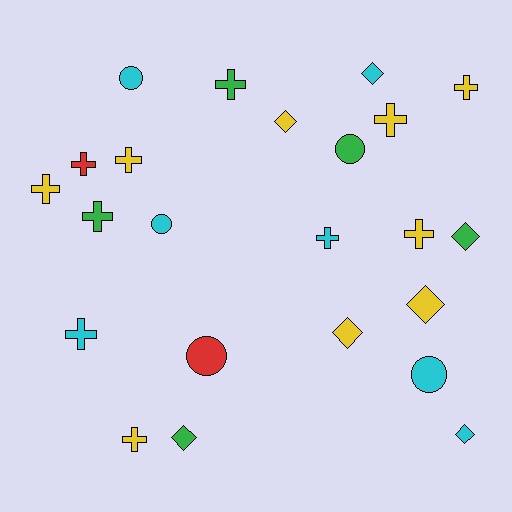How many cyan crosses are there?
There are 2 cyan crosses.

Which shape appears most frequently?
Cross, with 11 objects.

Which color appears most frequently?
Yellow, with 9 objects.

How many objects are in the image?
There are 23 objects.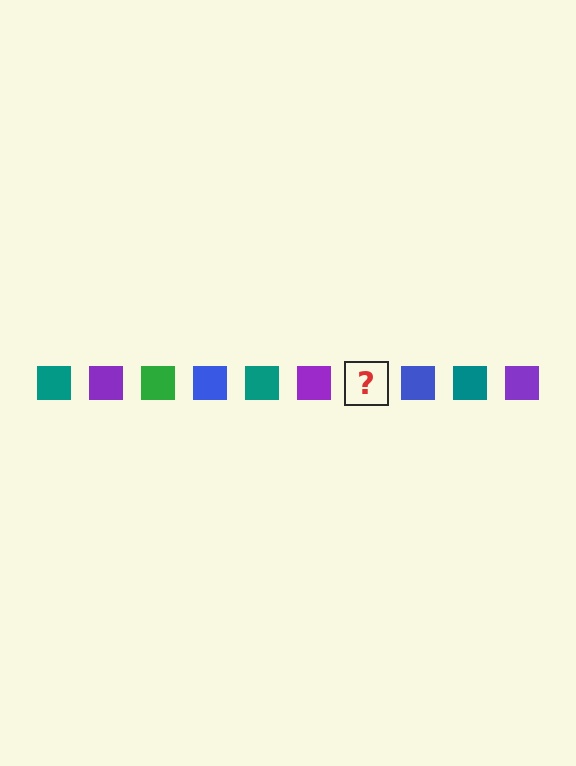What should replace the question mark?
The question mark should be replaced with a green square.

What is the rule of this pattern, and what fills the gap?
The rule is that the pattern cycles through teal, purple, green, blue squares. The gap should be filled with a green square.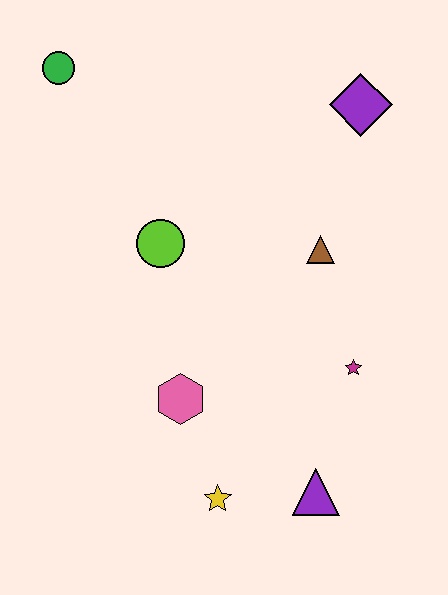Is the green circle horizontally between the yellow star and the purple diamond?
No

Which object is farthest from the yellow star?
The green circle is farthest from the yellow star.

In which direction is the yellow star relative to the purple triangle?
The yellow star is to the left of the purple triangle.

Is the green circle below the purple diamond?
No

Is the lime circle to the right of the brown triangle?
No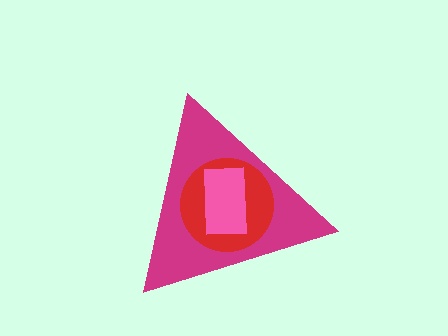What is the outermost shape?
The magenta triangle.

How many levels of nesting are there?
3.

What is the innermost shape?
The pink rectangle.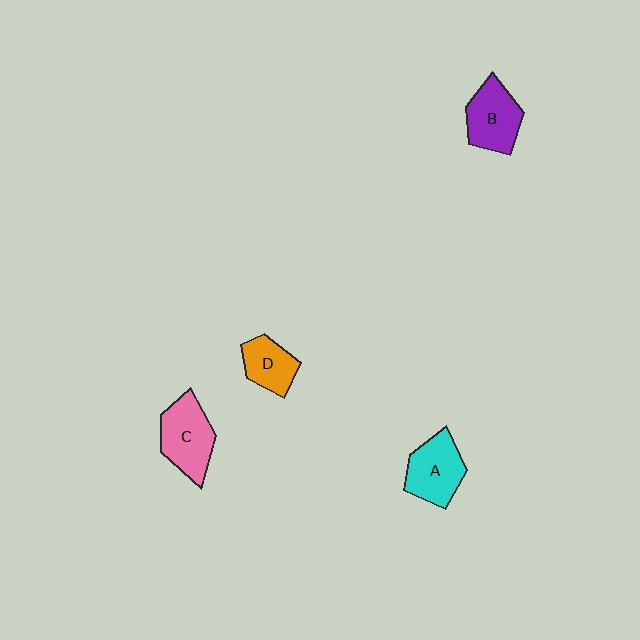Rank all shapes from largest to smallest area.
From largest to smallest: C (pink), B (purple), A (cyan), D (orange).